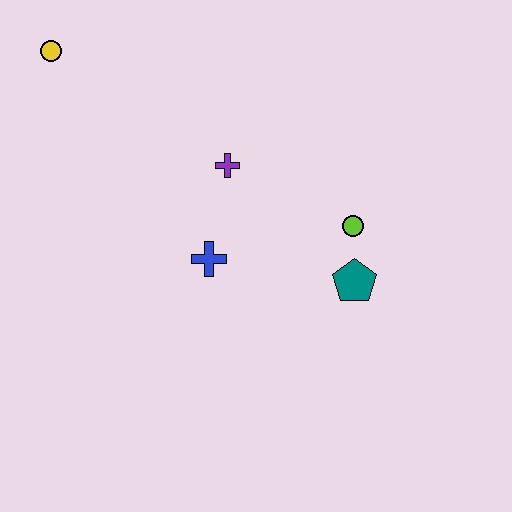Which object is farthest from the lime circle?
The yellow circle is farthest from the lime circle.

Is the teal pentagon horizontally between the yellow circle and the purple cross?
No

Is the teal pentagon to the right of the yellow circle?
Yes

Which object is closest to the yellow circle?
The purple cross is closest to the yellow circle.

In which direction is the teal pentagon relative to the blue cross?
The teal pentagon is to the right of the blue cross.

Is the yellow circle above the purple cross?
Yes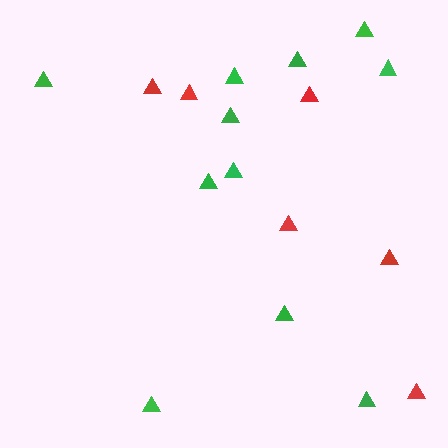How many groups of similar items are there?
There are 2 groups: one group of red triangles (6) and one group of green triangles (11).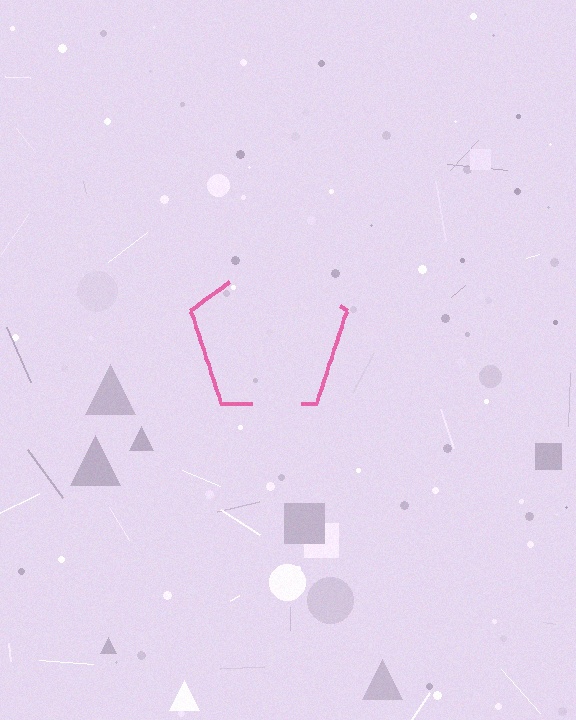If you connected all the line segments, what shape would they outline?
They would outline a pentagon.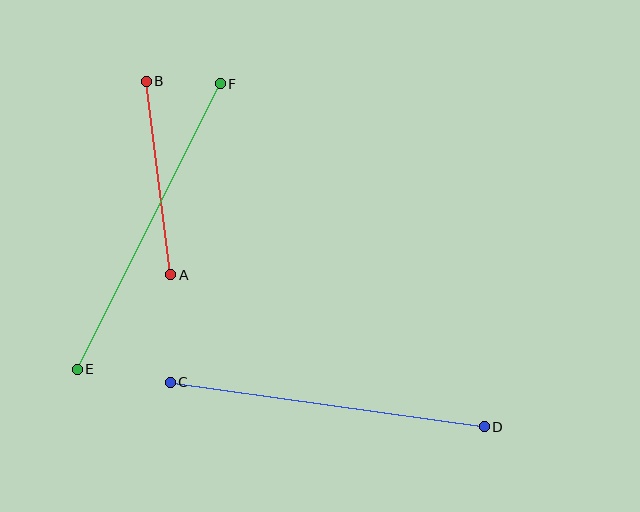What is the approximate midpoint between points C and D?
The midpoint is at approximately (327, 404) pixels.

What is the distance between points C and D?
The distance is approximately 317 pixels.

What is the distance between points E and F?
The distance is approximately 319 pixels.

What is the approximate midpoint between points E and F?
The midpoint is at approximately (149, 227) pixels.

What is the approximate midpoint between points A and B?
The midpoint is at approximately (159, 178) pixels.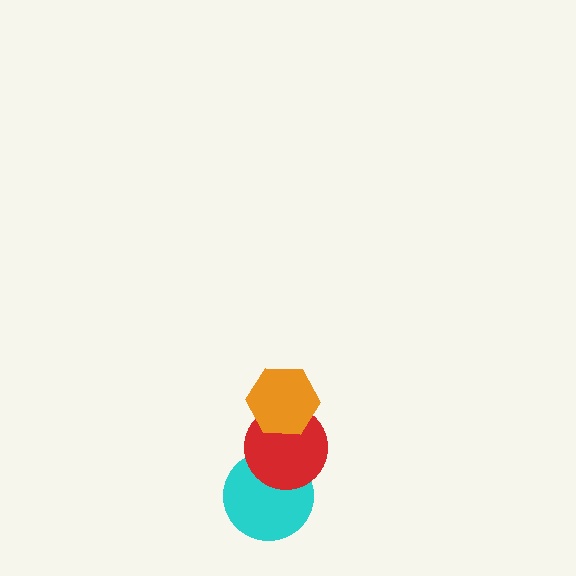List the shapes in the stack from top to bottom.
From top to bottom: the orange hexagon, the red circle, the cyan circle.